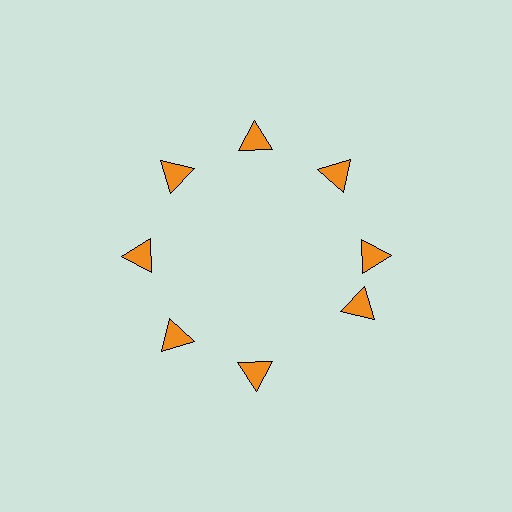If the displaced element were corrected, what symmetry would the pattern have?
It would have 8-fold rotational symmetry — the pattern would map onto itself every 45 degrees.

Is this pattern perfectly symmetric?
No. The 8 orange triangles are arranged in a ring, but one element near the 4 o'clock position is rotated out of alignment along the ring, breaking the 8-fold rotational symmetry.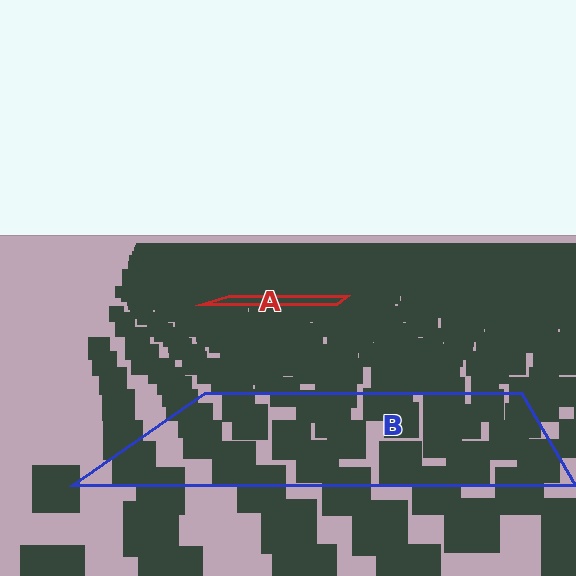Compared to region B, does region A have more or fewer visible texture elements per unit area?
Region A has more texture elements per unit area — they are packed more densely because it is farther away.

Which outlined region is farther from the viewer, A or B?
Region A is farther from the viewer — the texture elements inside it appear smaller and more densely packed.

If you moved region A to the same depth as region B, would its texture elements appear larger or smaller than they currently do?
They would appear larger. At a closer depth, the same texture elements are projected at a bigger on-screen size.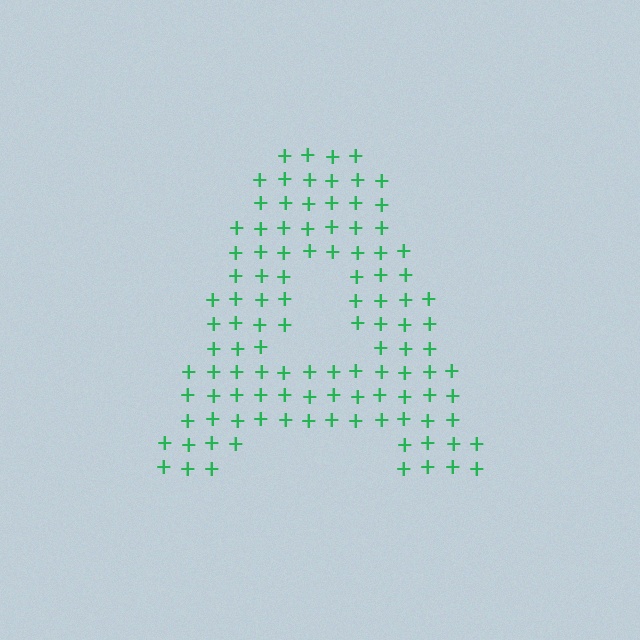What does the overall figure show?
The overall figure shows the letter A.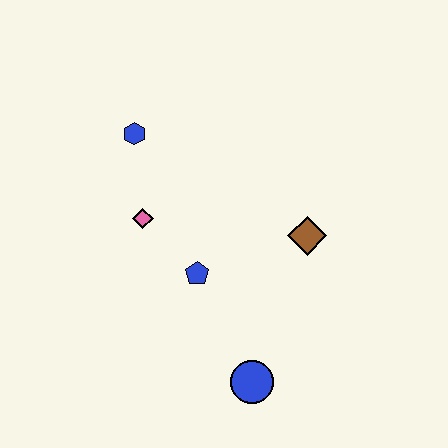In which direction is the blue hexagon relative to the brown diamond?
The blue hexagon is to the left of the brown diamond.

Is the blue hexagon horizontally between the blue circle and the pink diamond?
No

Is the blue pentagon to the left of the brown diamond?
Yes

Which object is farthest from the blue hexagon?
The blue circle is farthest from the blue hexagon.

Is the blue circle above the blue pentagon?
No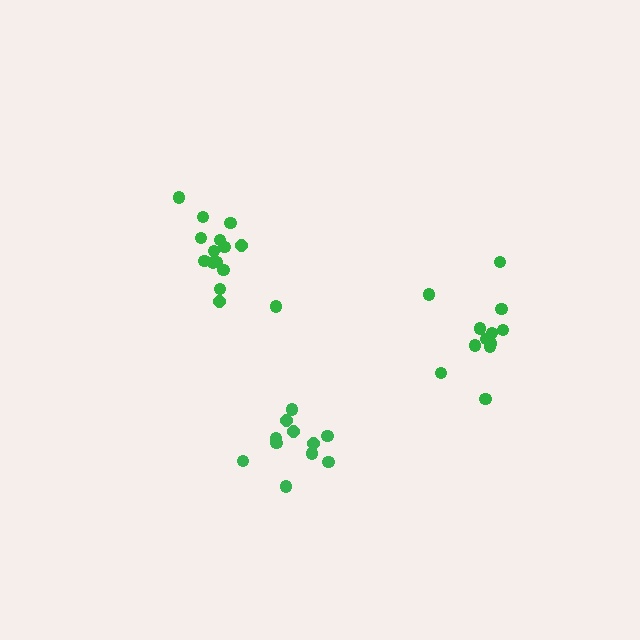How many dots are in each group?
Group 1: 15 dots, Group 2: 11 dots, Group 3: 12 dots (38 total).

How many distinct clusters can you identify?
There are 3 distinct clusters.